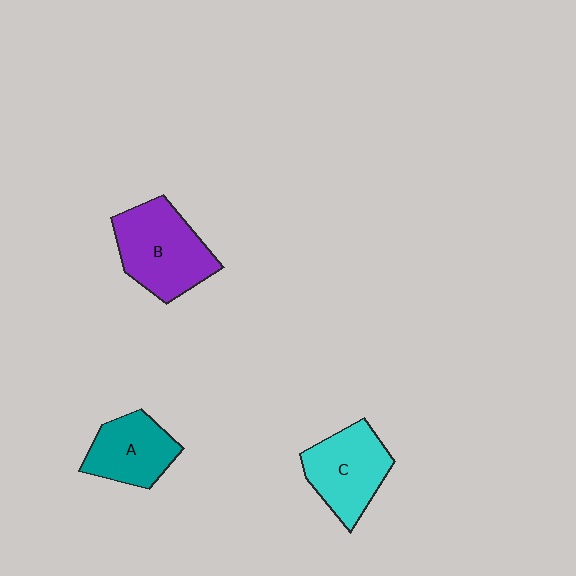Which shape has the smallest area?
Shape A (teal).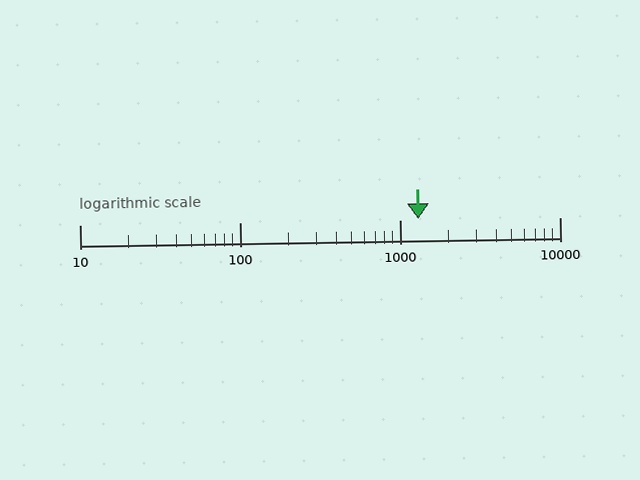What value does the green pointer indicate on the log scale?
The pointer indicates approximately 1300.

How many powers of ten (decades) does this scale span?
The scale spans 3 decades, from 10 to 10000.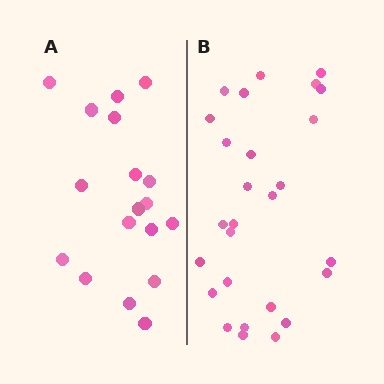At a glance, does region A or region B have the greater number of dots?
Region B (the right region) has more dots.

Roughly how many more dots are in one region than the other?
Region B has roughly 8 or so more dots than region A.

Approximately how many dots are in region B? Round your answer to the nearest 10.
About 30 dots. (The exact count is 27, which rounds to 30.)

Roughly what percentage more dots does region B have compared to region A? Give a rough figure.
About 50% more.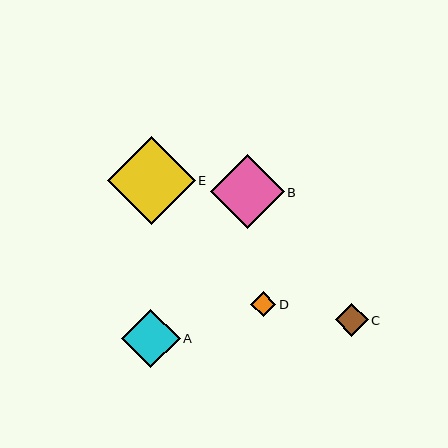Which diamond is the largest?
Diamond E is the largest with a size of approximately 88 pixels.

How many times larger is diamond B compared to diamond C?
Diamond B is approximately 2.2 times the size of diamond C.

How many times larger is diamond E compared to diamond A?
Diamond E is approximately 1.5 times the size of diamond A.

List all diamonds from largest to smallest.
From largest to smallest: E, B, A, C, D.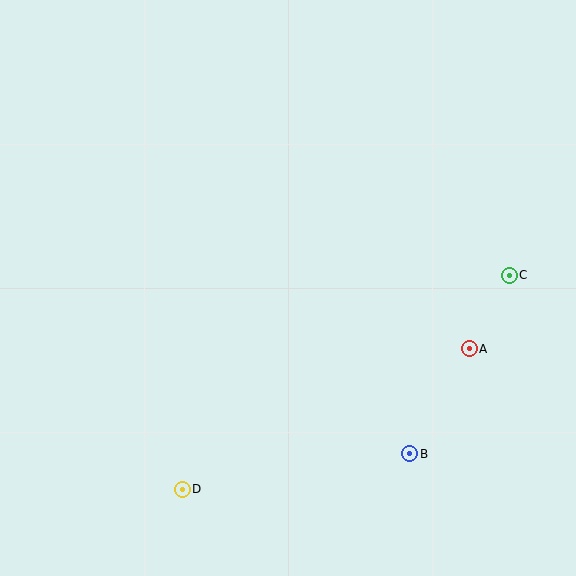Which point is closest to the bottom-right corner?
Point B is closest to the bottom-right corner.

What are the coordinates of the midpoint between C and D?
The midpoint between C and D is at (346, 382).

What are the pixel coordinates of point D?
Point D is at (182, 489).